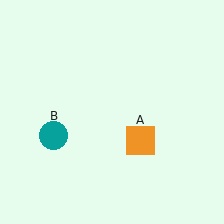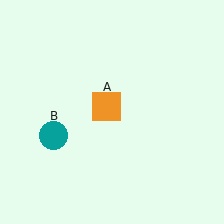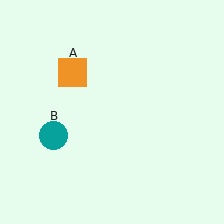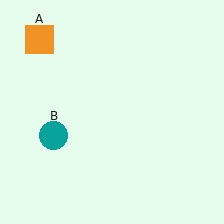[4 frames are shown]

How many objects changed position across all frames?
1 object changed position: orange square (object A).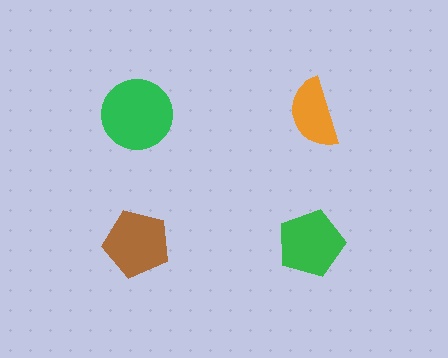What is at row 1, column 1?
A green circle.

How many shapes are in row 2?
2 shapes.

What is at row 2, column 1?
A brown pentagon.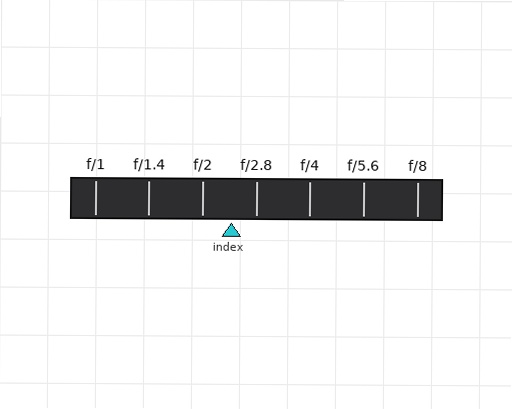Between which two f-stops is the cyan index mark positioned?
The index mark is between f/2 and f/2.8.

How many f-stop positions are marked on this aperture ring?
There are 7 f-stop positions marked.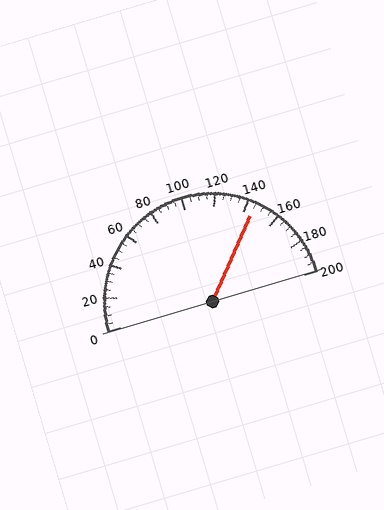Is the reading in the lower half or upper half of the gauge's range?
The reading is in the upper half of the range (0 to 200).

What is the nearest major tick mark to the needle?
The nearest major tick mark is 140.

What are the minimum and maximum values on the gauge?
The gauge ranges from 0 to 200.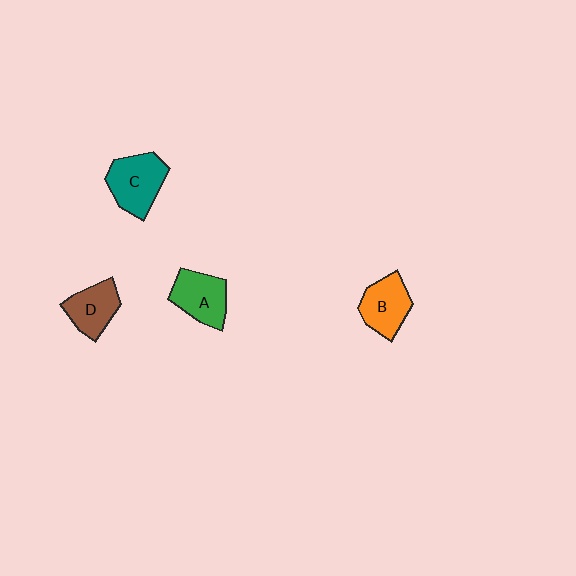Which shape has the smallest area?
Shape D (brown).